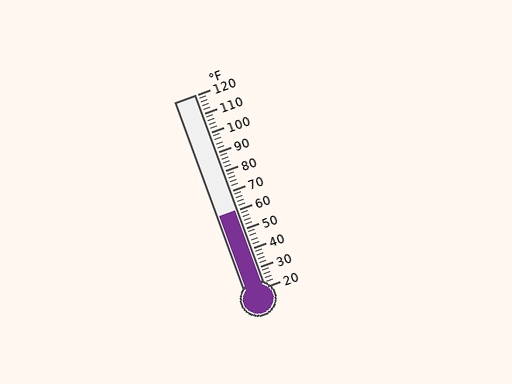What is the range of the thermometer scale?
The thermometer scale ranges from 20°F to 120°F.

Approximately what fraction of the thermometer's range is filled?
The thermometer is filled to approximately 40% of its range.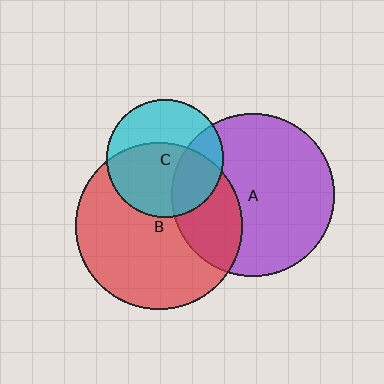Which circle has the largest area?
Circle B (red).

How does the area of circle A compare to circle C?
Approximately 1.9 times.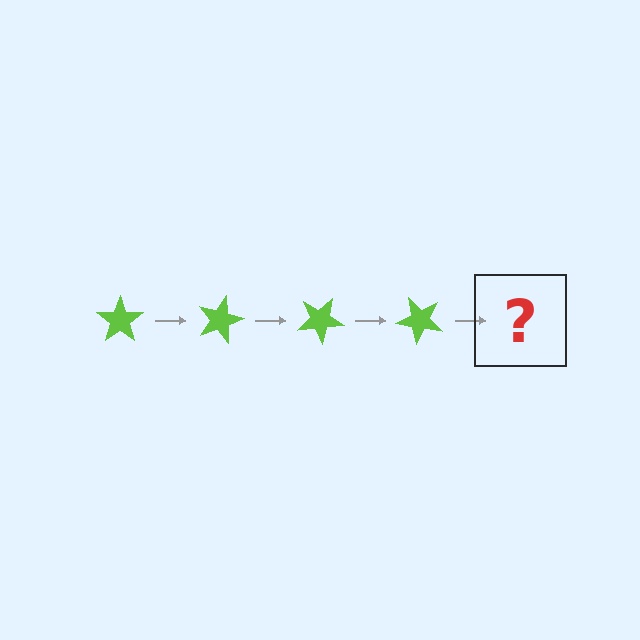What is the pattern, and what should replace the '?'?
The pattern is that the star rotates 15 degrees each step. The '?' should be a lime star rotated 60 degrees.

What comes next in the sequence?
The next element should be a lime star rotated 60 degrees.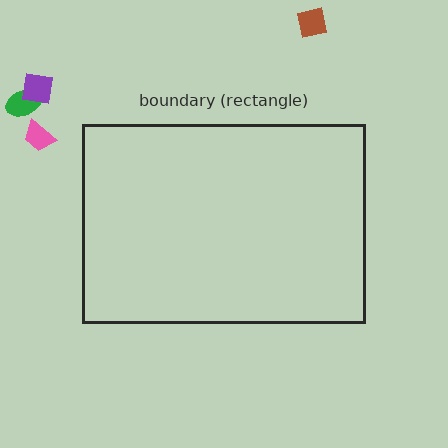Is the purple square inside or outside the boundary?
Outside.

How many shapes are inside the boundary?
0 inside, 4 outside.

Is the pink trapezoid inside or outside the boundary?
Outside.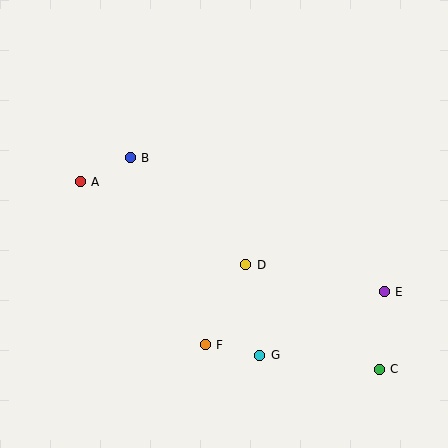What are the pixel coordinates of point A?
Point A is at (80, 182).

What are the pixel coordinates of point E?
Point E is at (384, 292).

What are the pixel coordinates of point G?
Point G is at (260, 355).